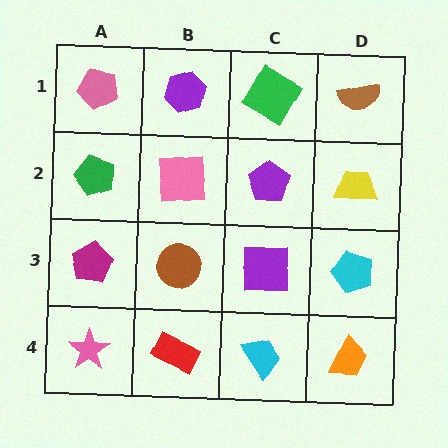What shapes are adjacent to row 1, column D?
A yellow trapezoid (row 2, column D), a green square (row 1, column C).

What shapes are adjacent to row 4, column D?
A cyan pentagon (row 3, column D), a cyan trapezoid (row 4, column C).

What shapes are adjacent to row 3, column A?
A green pentagon (row 2, column A), a pink star (row 4, column A), a brown circle (row 3, column B).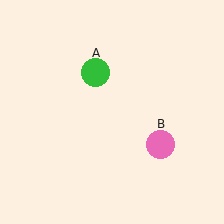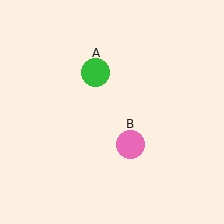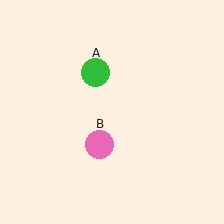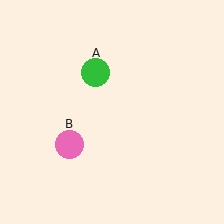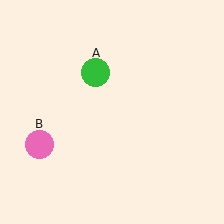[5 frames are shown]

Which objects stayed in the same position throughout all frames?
Green circle (object A) remained stationary.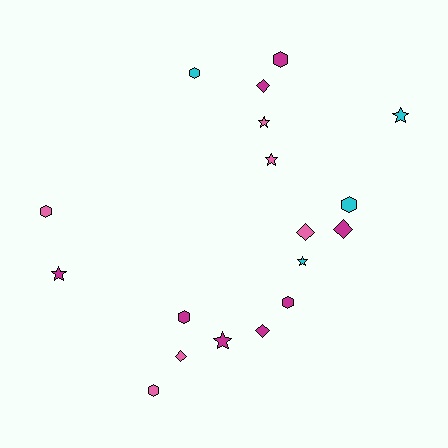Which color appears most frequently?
Magenta, with 8 objects.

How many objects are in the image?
There are 18 objects.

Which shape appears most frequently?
Hexagon, with 7 objects.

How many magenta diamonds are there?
There are 3 magenta diamonds.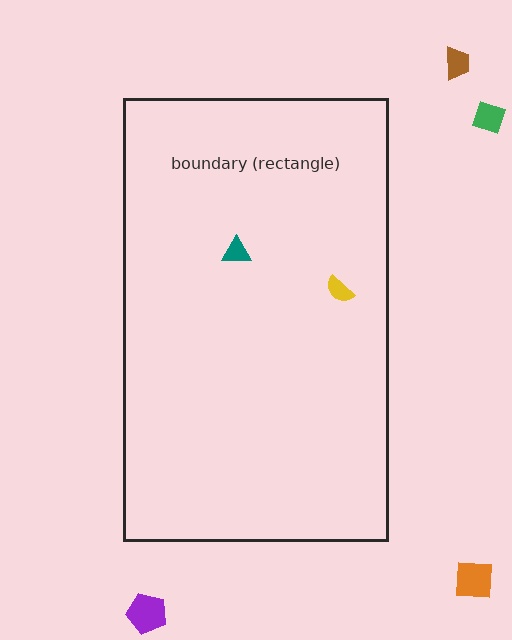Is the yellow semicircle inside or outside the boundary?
Inside.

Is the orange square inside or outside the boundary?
Outside.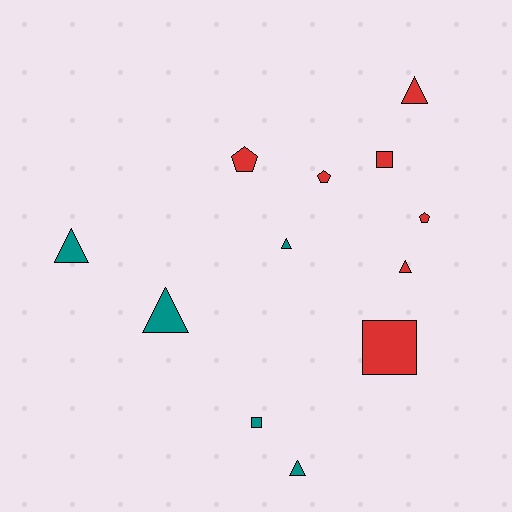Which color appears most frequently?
Red, with 7 objects.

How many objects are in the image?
There are 12 objects.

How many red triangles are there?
There are 2 red triangles.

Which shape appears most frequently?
Triangle, with 6 objects.